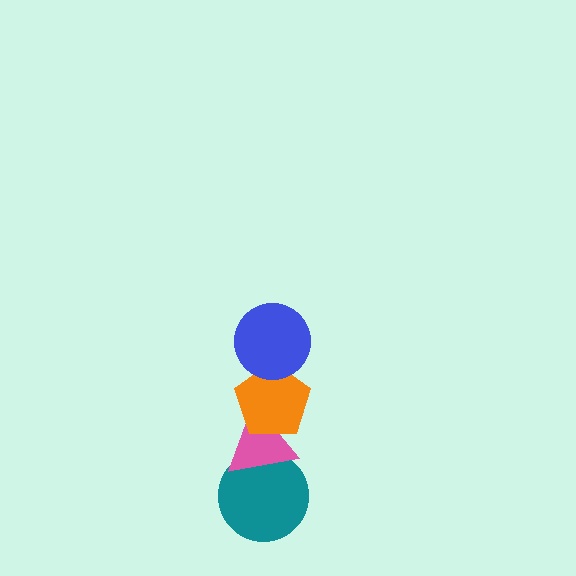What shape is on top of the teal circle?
The pink triangle is on top of the teal circle.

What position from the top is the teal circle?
The teal circle is 4th from the top.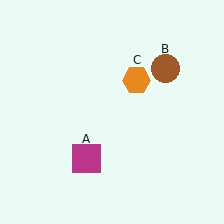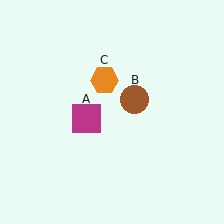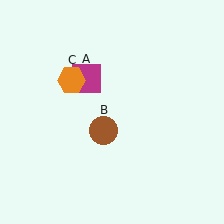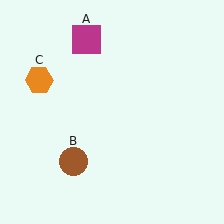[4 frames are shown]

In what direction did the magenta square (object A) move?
The magenta square (object A) moved up.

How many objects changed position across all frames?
3 objects changed position: magenta square (object A), brown circle (object B), orange hexagon (object C).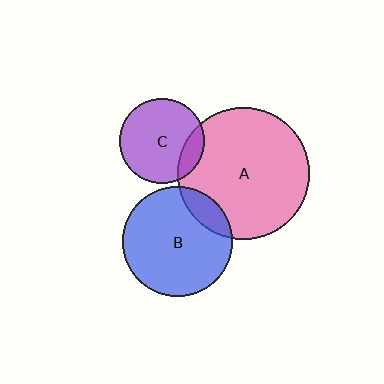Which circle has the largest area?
Circle A (pink).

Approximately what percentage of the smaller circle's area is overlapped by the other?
Approximately 15%.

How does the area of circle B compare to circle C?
Approximately 1.7 times.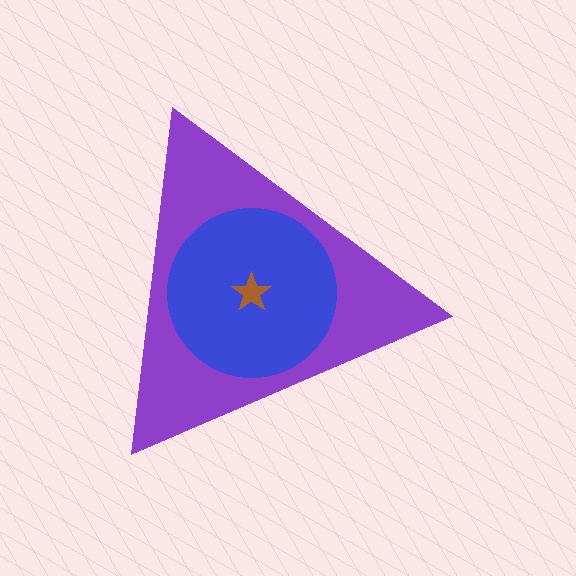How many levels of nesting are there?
3.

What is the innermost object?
The brown star.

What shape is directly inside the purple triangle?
The blue circle.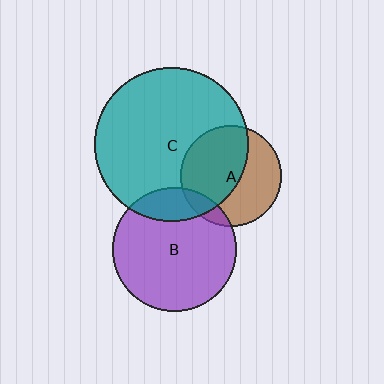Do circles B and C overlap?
Yes.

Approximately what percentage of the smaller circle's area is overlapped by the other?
Approximately 20%.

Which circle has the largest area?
Circle C (teal).